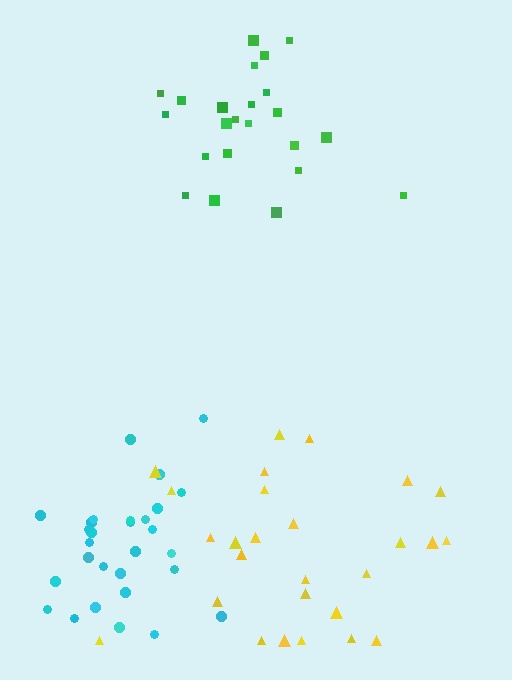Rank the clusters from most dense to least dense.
cyan, green, yellow.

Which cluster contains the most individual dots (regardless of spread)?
Cyan (29).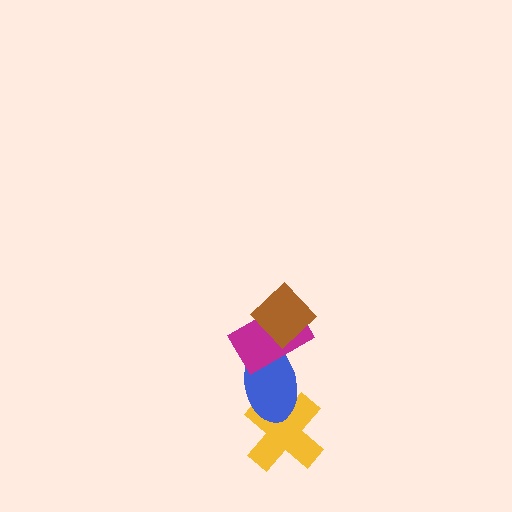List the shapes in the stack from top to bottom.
From top to bottom: the brown diamond, the magenta rectangle, the blue ellipse, the yellow cross.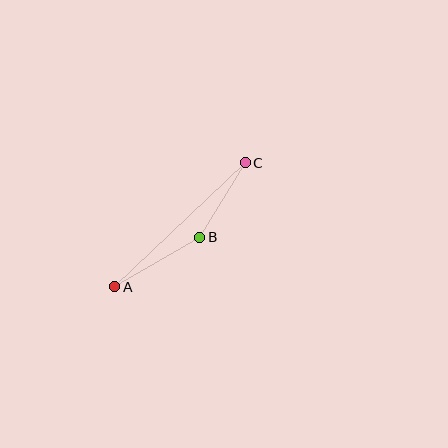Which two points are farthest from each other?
Points A and C are farthest from each other.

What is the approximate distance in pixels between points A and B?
The distance between A and B is approximately 98 pixels.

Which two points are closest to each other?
Points B and C are closest to each other.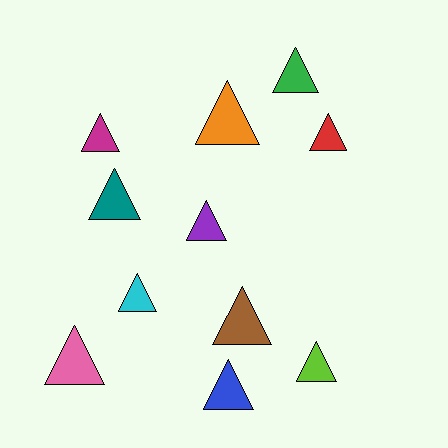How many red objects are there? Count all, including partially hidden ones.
There is 1 red object.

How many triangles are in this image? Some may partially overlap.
There are 11 triangles.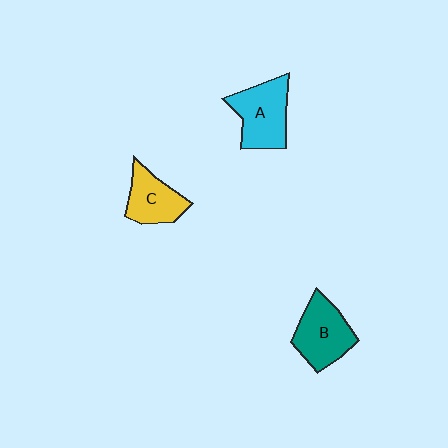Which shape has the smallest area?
Shape C (yellow).